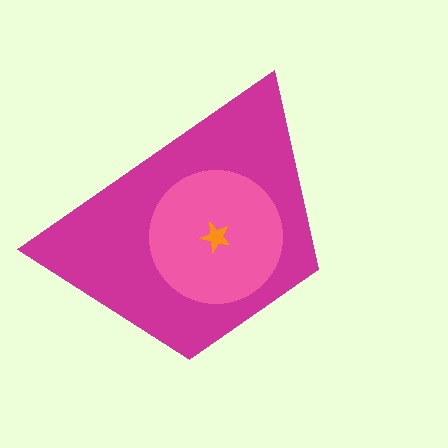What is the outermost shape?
The magenta trapezoid.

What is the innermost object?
The orange star.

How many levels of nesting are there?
3.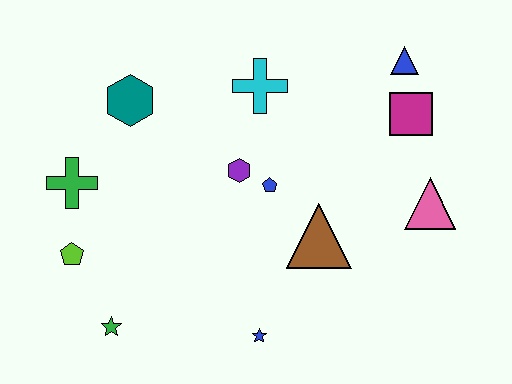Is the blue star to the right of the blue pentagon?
No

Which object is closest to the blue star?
The brown triangle is closest to the blue star.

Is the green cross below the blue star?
No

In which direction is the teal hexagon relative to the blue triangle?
The teal hexagon is to the left of the blue triangle.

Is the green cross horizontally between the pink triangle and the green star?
No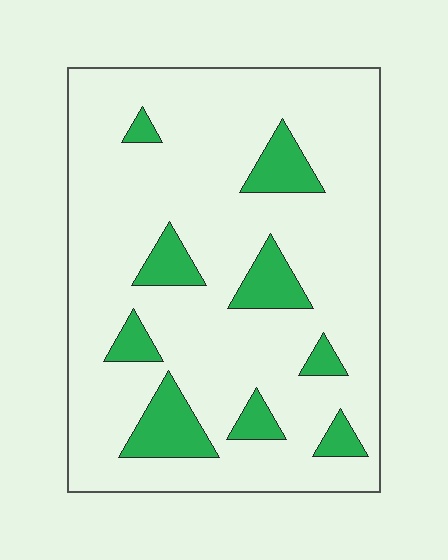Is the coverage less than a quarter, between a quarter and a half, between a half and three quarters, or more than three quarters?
Less than a quarter.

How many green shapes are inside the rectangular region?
9.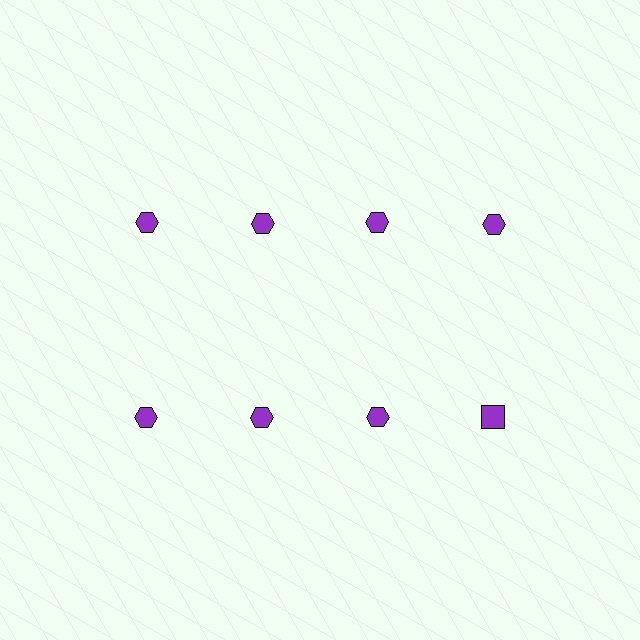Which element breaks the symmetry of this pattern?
The purple square in the second row, second from right column breaks the symmetry. All other shapes are purple hexagons.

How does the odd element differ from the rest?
It has a different shape: square instead of hexagon.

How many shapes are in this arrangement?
There are 8 shapes arranged in a grid pattern.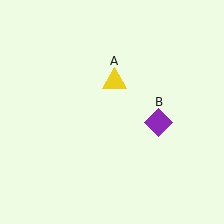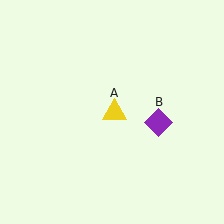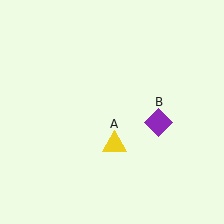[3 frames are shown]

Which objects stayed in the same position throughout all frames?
Purple diamond (object B) remained stationary.